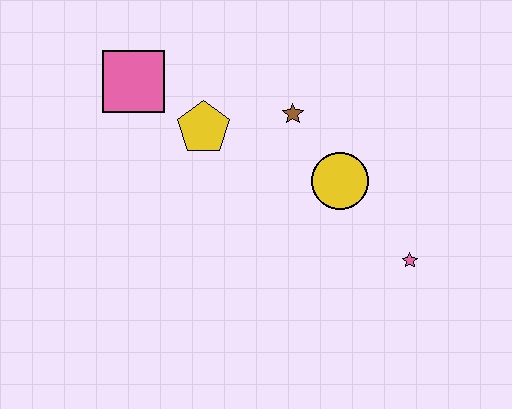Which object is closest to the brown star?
The yellow circle is closest to the brown star.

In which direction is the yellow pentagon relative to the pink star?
The yellow pentagon is to the left of the pink star.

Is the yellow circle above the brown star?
No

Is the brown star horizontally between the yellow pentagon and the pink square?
No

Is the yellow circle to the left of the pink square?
No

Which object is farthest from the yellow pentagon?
The pink star is farthest from the yellow pentagon.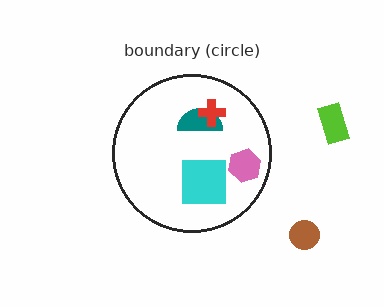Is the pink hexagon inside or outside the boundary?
Inside.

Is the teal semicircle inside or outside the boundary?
Inside.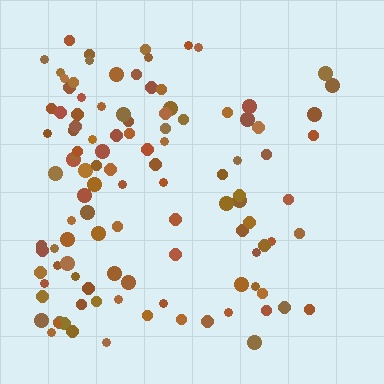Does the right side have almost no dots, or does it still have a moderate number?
Still a moderate number, just noticeably fewer than the left.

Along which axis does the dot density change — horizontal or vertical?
Horizontal.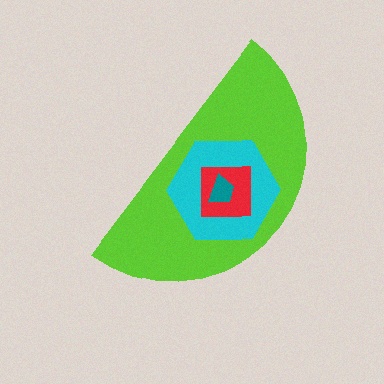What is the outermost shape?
The lime semicircle.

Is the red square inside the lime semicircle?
Yes.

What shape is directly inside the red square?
The teal trapezoid.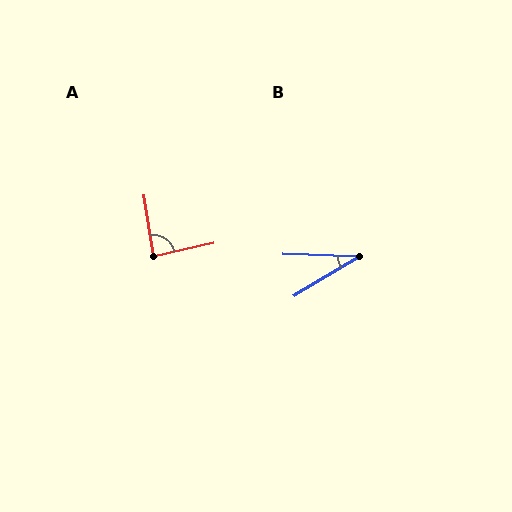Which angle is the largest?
A, at approximately 86 degrees.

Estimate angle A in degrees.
Approximately 86 degrees.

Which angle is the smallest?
B, at approximately 33 degrees.